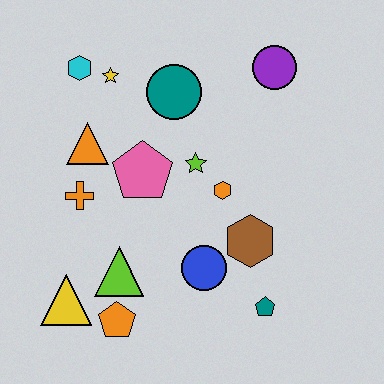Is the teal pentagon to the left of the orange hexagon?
No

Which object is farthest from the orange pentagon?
The purple circle is farthest from the orange pentagon.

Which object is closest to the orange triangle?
The orange cross is closest to the orange triangle.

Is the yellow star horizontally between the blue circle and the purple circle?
No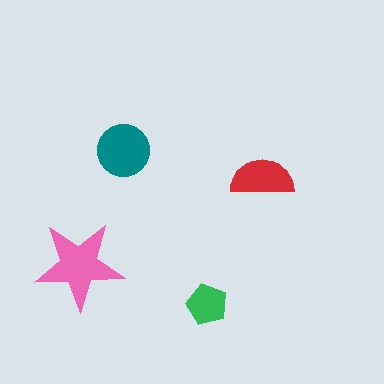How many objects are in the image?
There are 4 objects in the image.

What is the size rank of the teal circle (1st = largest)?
2nd.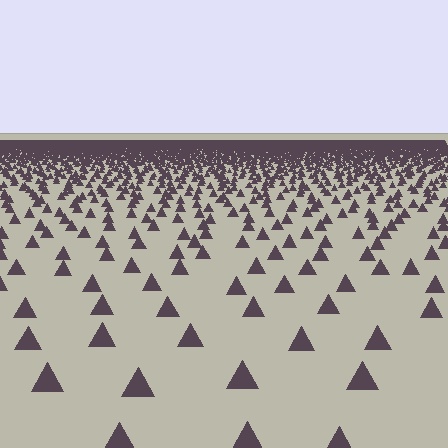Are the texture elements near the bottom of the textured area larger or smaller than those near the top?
Larger. Near the bottom, elements are closer to the viewer and appear at a bigger on-screen size.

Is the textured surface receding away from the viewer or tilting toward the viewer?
The surface is receding away from the viewer. Texture elements get smaller and denser toward the top.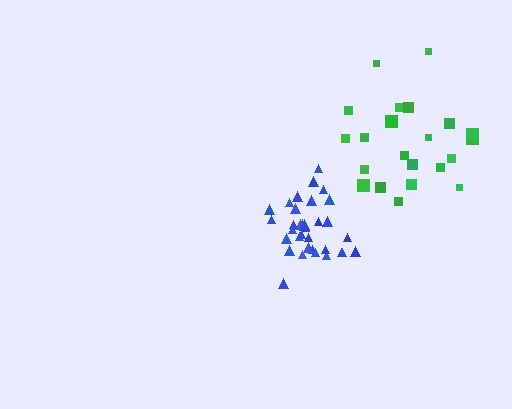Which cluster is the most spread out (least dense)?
Green.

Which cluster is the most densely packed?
Blue.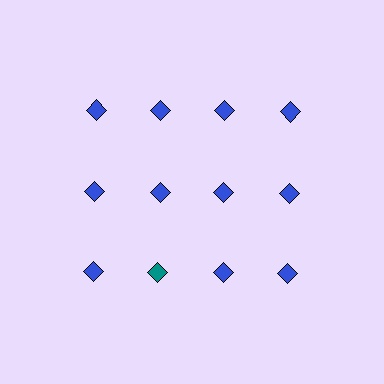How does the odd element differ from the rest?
It has a different color: teal instead of blue.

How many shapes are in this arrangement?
There are 12 shapes arranged in a grid pattern.